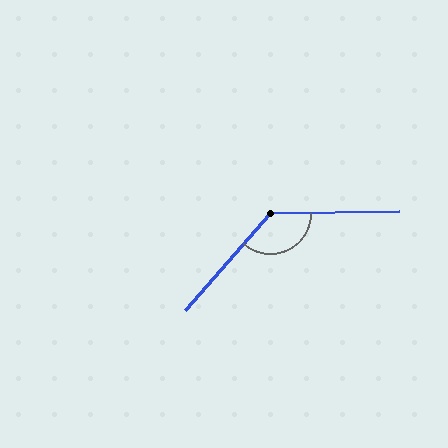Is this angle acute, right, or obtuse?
It is obtuse.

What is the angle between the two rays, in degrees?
Approximately 132 degrees.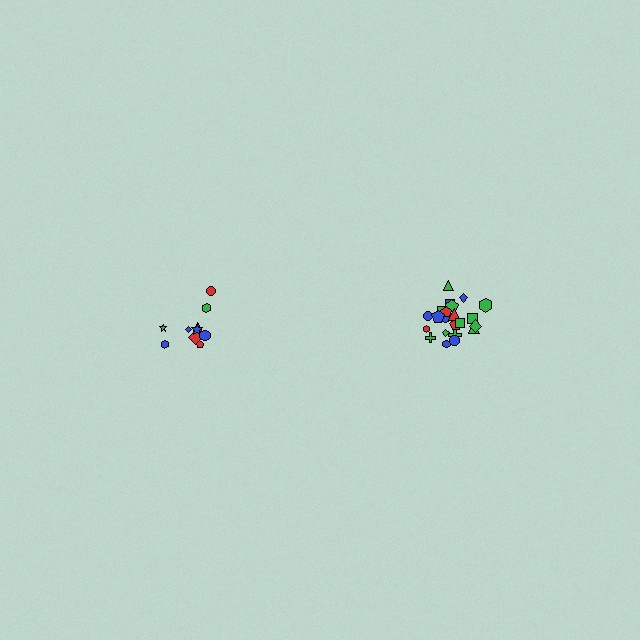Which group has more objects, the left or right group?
The right group.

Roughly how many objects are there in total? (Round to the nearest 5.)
Roughly 30 objects in total.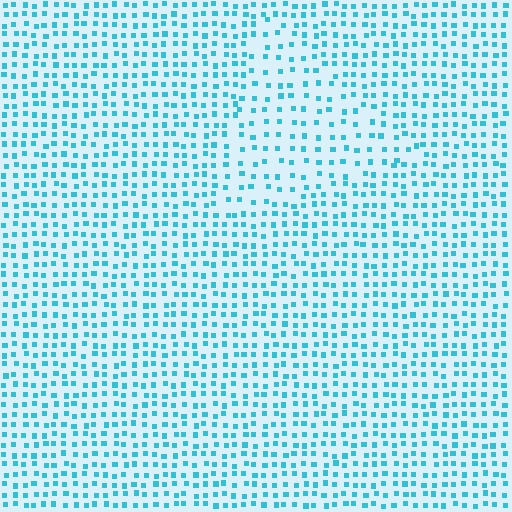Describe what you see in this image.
The image contains small cyan elements arranged at two different densities. A triangle-shaped region is visible where the elements are less densely packed than the surrounding area.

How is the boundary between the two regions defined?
The boundary is defined by a change in element density (approximately 1.7x ratio). All elements are the same color, size, and shape.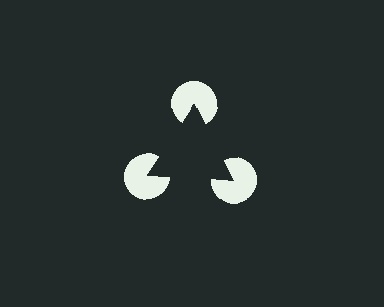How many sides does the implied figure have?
3 sides.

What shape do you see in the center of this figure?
An illusory triangle — its edges are inferred from the aligned wedge cuts in the pac-man discs, not physically drawn.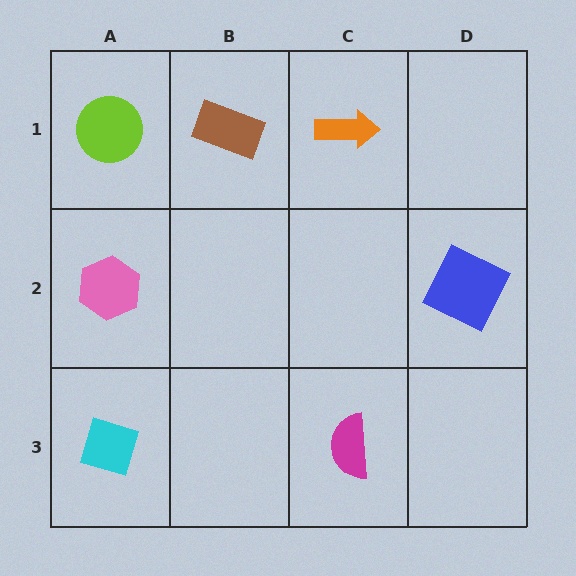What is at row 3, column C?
A magenta semicircle.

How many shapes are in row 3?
2 shapes.